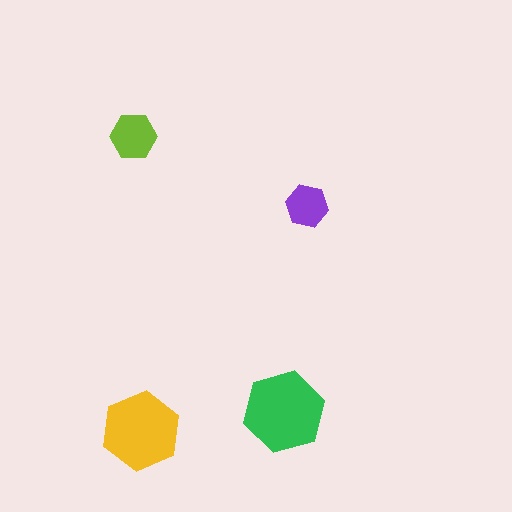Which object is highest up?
The lime hexagon is topmost.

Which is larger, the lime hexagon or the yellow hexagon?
The yellow one.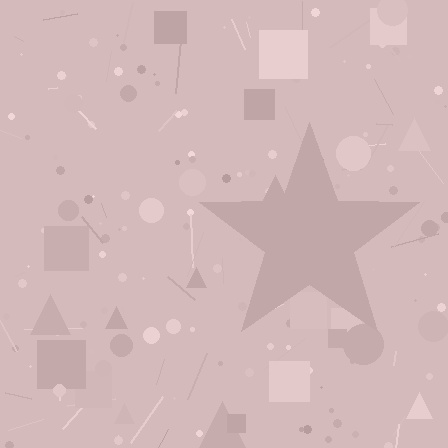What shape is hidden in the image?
A star is hidden in the image.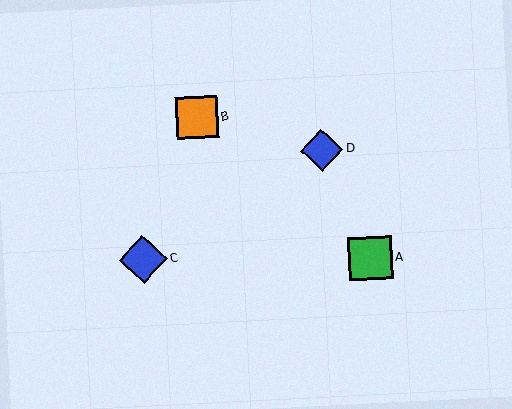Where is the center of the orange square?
The center of the orange square is at (197, 117).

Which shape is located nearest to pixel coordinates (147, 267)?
The blue diamond (labeled C) at (143, 260) is nearest to that location.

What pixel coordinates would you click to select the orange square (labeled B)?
Click at (197, 117) to select the orange square B.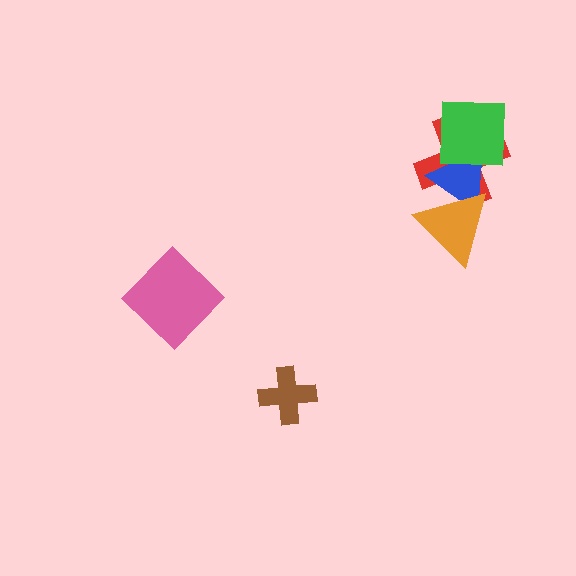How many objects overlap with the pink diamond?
0 objects overlap with the pink diamond.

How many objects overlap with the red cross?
3 objects overlap with the red cross.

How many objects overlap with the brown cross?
0 objects overlap with the brown cross.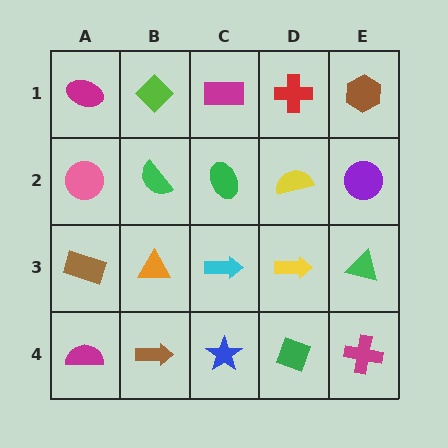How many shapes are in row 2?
5 shapes.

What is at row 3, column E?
A green triangle.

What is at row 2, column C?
A green ellipse.